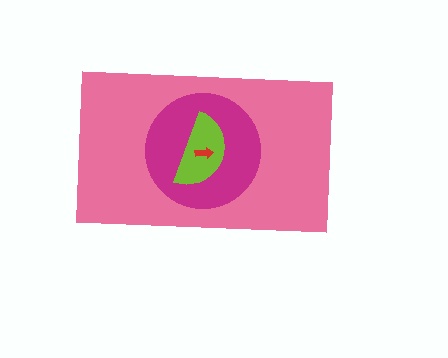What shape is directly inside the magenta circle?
The lime semicircle.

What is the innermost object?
The red arrow.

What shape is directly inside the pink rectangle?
The magenta circle.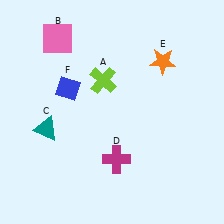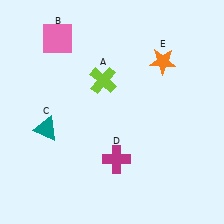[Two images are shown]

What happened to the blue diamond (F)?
The blue diamond (F) was removed in Image 2. It was in the top-left area of Image 1.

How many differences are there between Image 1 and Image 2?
There is 1 difference between the two images.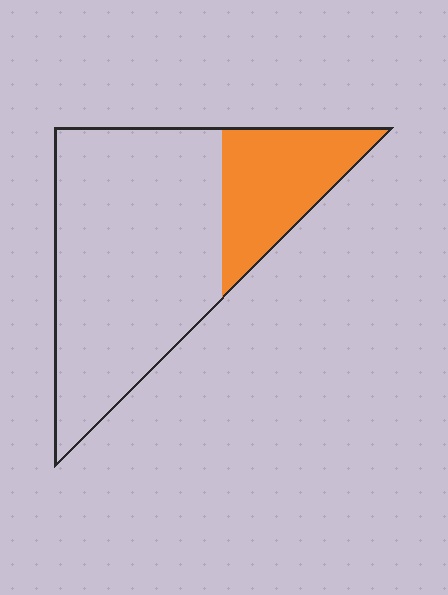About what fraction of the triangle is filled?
About one quarter (1/4).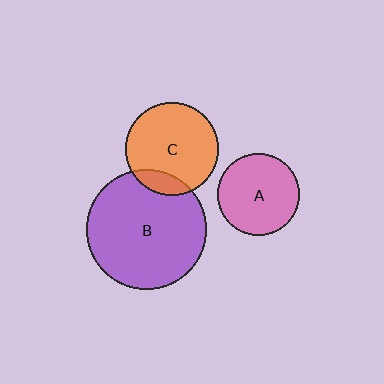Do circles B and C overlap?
Yes.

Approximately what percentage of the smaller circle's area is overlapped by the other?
Approximately 15%.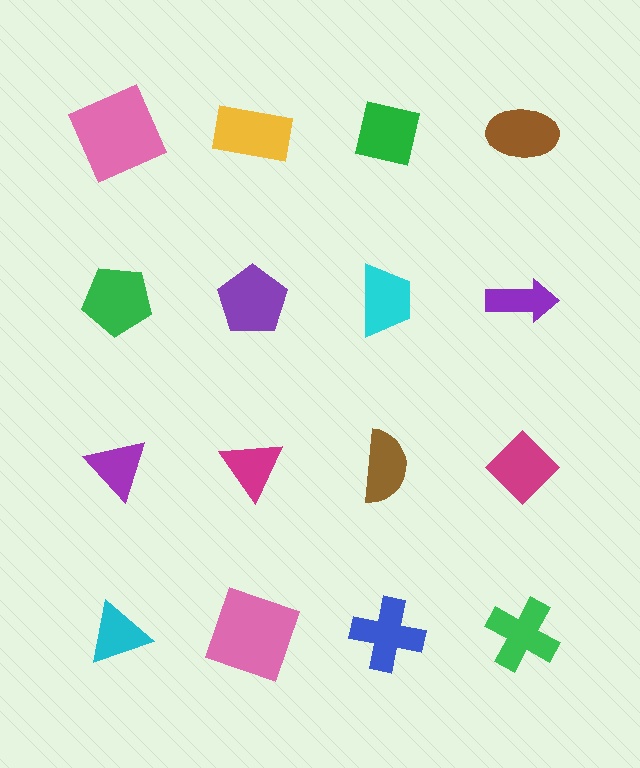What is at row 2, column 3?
A cyan trapezoid.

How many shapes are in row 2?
4 shapes.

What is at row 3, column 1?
A purple triangle.